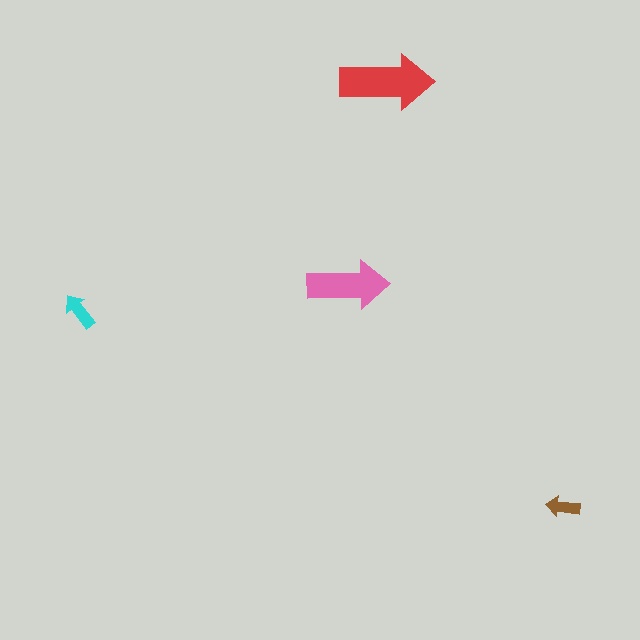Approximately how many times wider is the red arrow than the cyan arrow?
About 2.5 times wider.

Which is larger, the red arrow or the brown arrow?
The red one.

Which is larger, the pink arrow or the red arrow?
The red one.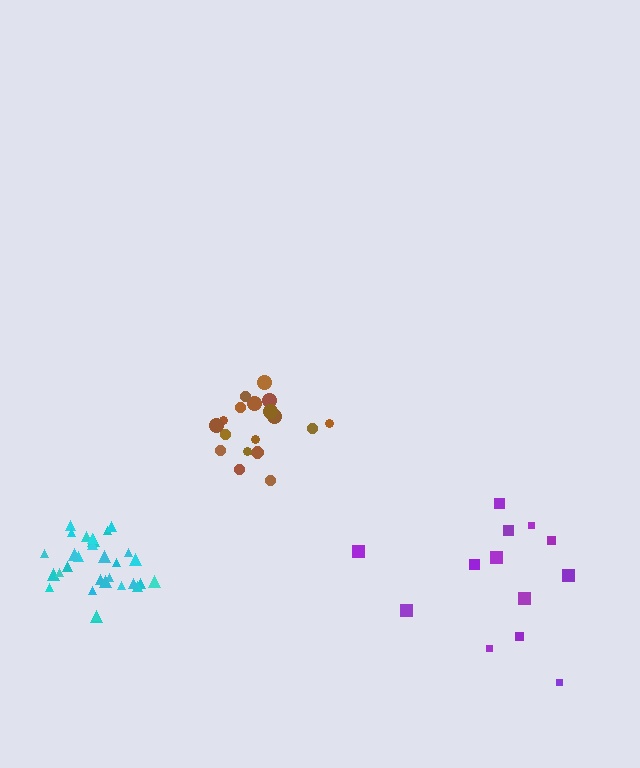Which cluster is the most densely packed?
Cyan.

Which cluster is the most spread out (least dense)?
Purple.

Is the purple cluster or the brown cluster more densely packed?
Brown.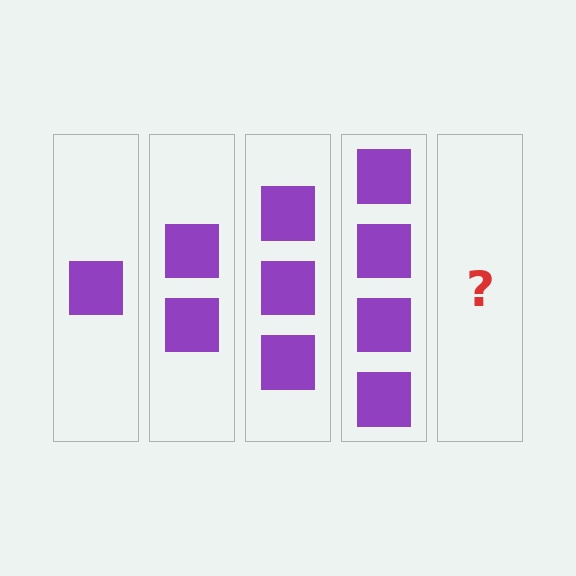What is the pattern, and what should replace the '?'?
The pattern is that each step adds one more square. The '?' should be 5 squares.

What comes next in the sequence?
The next element should be 5 squares.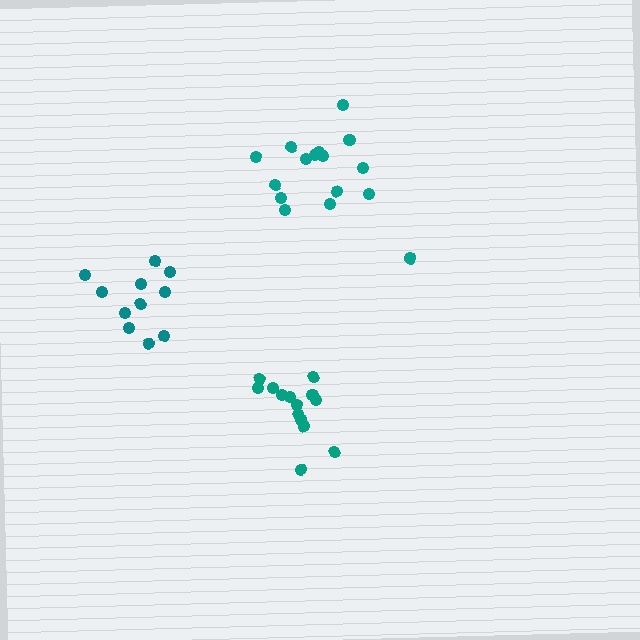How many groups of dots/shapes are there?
There are 3 groups.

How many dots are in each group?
Group 1: 14 dots, Group 2: 16 dots, Group 3: 11 dots (41 total).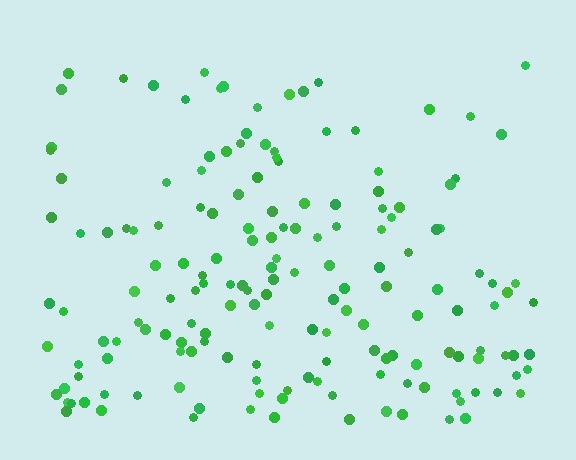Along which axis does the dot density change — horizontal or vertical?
Vertical.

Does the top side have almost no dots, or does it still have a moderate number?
Still a moderate number, just noticeably fewer than the bottom.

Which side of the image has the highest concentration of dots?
The bottom.